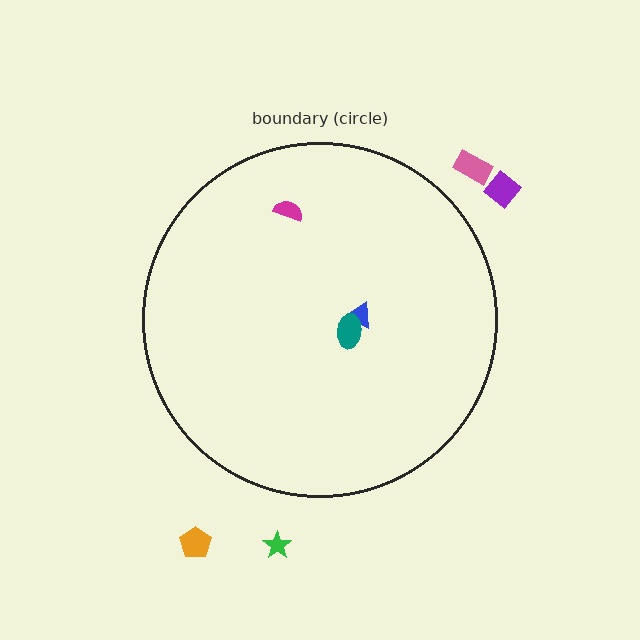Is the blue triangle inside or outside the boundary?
Inside.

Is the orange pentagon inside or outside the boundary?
Outside.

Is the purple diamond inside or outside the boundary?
Outside.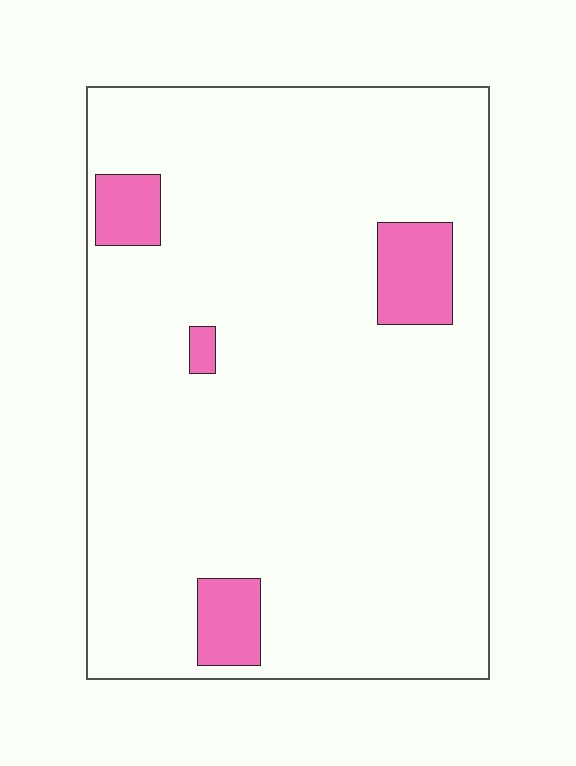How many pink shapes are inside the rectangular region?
4.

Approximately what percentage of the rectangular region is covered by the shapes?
Approximately 10%.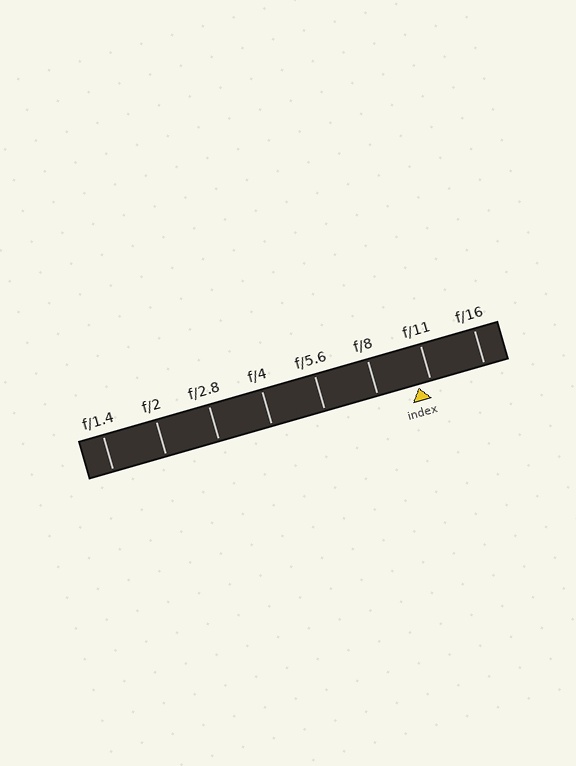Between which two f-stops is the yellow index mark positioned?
The index mark is between f/8 and f/11.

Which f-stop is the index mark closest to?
The index mark is closest to f/11.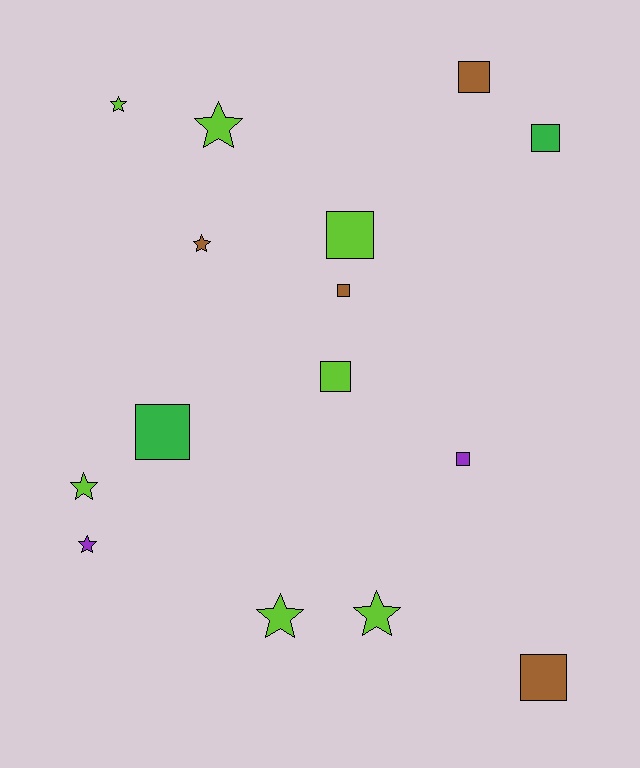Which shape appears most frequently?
Square, with 8 objects.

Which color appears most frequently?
Lime, with 7 objects.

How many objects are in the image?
There are 15 objects.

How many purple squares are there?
There is 1 purple square.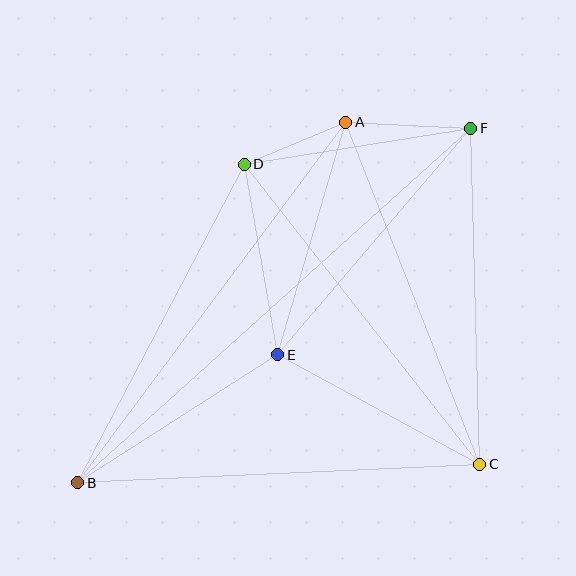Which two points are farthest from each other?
Points B and F are farthest from each other.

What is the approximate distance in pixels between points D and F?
The distance between D and F is approximately 229 pixels.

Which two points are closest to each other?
Points A and D are closest to each other.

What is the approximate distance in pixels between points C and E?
The distance between C and E is approximately 229 pixels.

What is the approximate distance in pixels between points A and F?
The distance between A and F is approximately 125 pixels.